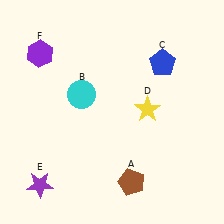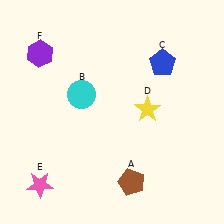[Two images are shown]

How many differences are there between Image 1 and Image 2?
There is 1 difference between the two images.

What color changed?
The star (E) changed from purple in Image 1 to pink in Image 2.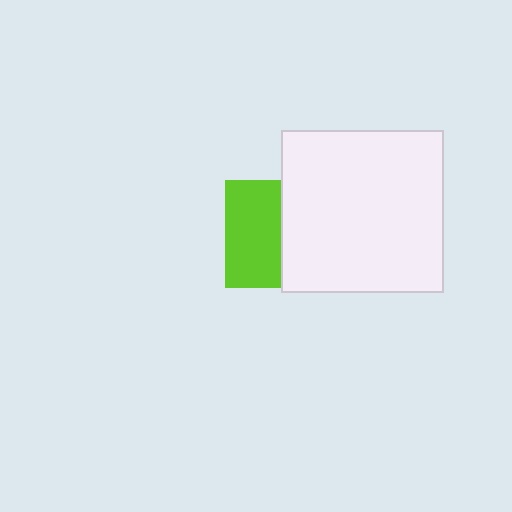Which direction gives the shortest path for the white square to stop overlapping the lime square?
Moving right gives the shortest separation.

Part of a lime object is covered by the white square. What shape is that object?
It is a square.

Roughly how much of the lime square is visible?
About half of it is visible (roughly 52%).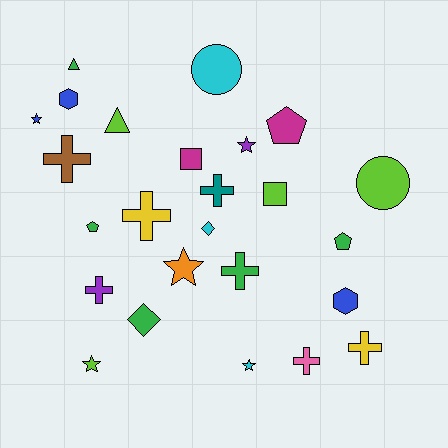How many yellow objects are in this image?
There are 2 yellow objects.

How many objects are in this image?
There are 25 objects.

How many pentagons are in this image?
There are 3 pentagons.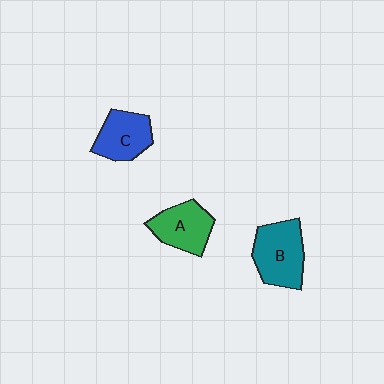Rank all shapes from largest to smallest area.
From largest to smallest: B (teal), A (green), C (blue).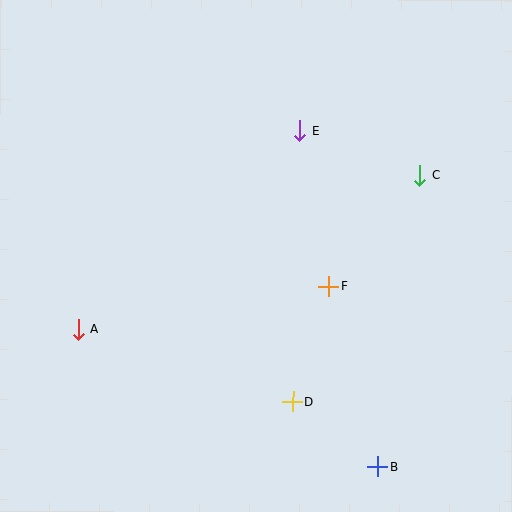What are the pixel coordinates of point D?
Point D is at (293, 402).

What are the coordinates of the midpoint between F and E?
The midpoint between F and E is at (314, 209).